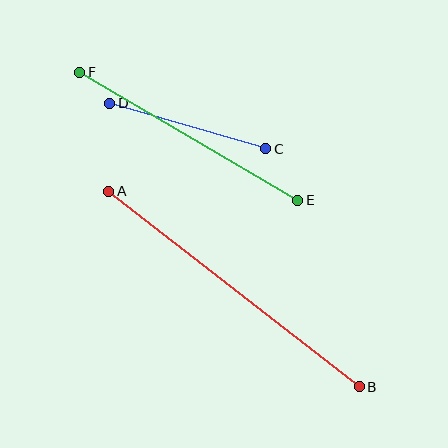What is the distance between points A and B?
The distance is approximately 318 pixels.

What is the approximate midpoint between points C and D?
The midpoint is at approximately (188, 126) pixels.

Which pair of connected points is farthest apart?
Points A and B are farthest apart.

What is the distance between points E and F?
The distance is approximately 253 pixels.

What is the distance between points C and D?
The distance is approximately 162 pixels.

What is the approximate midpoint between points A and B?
The midpoint is at approximately (234, 289) pixels.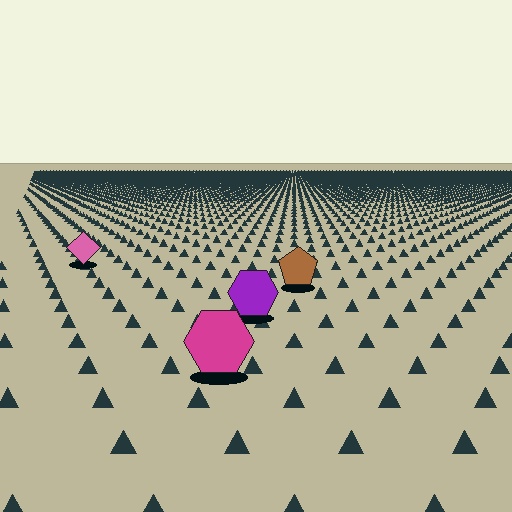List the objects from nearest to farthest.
From nearest to farthest: the magenta hexagon, the purple hexagon, the brown pentagon, the pink diamond.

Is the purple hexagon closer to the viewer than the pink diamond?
Yes. The purple hexagon is closer — you can tell from the texture gradient: the ground texture is coarser near it.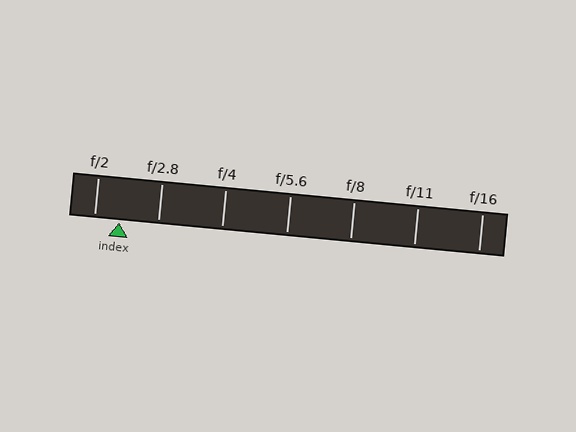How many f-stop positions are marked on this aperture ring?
There are 7 f-stop positions marked.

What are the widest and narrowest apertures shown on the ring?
The widest aperture shown is f/2 and the narrowest is f/16.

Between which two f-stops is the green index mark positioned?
The index mark is between f/2 and f/2.8.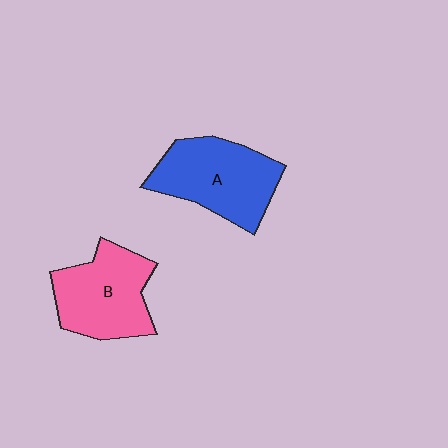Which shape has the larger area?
Shape A (blue).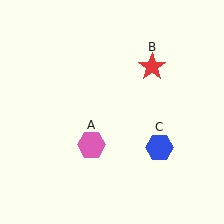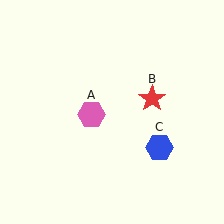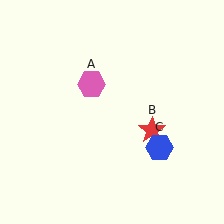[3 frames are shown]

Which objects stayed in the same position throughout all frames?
Blue hexagon (object C) remained stationary.